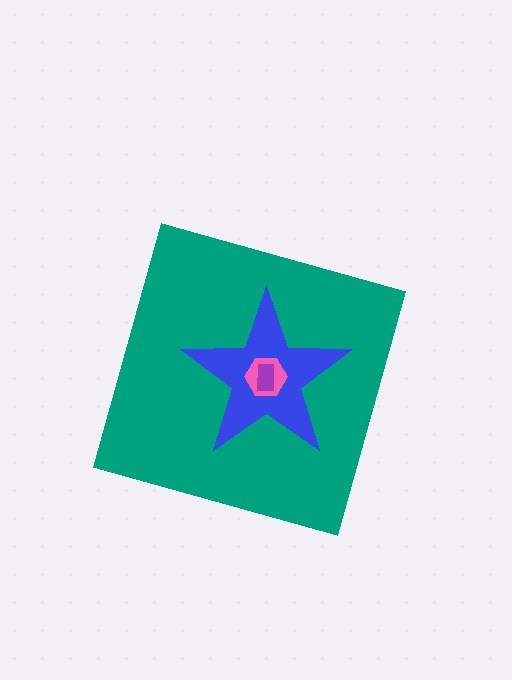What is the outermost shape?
The teal diamond.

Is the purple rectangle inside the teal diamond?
Yes.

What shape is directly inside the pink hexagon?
The purple rectangle.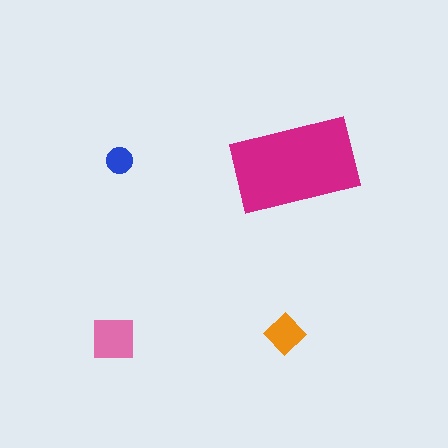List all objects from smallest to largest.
The blue circle, the orange diamond, the pink square, the magenta rectangle.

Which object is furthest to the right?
The magenta rectangle is rightmost.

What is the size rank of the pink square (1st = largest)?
2nd.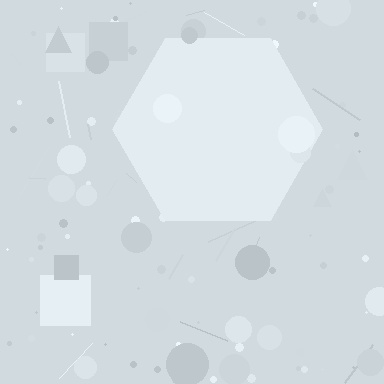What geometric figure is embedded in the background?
A hexagon is embedded in the background.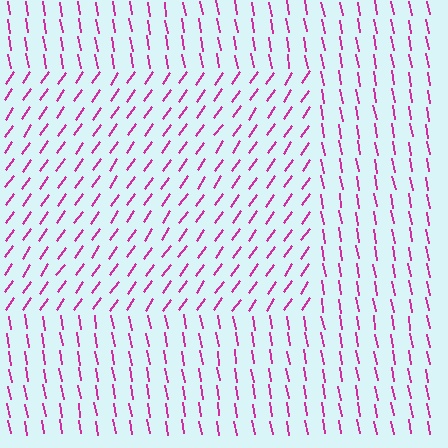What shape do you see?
I see a rectangle.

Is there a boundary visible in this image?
Yes, there is a texture boundary formed by a change in line orientation.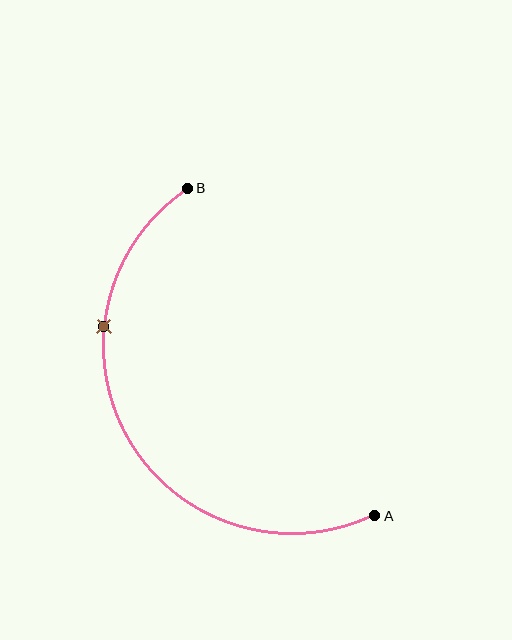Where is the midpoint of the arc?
The arc midpoint is the point on the curve farthest from the straight line joining A and B. It sits to the left of that line.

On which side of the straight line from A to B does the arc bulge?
The arc bulges to the left of the straight line connecting A and B.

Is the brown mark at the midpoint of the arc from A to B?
No. The brown mark lies on the arc but is closer to endpoint B. The arc midpoint would be at the point on the curve equidistant along the arc from both A and B.